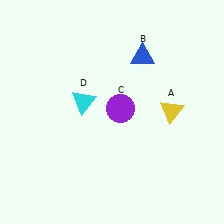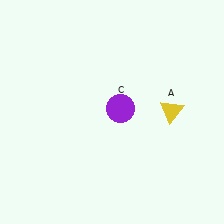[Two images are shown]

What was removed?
The blue triangle (B), the cyan triangle (D) were removed in Image 2.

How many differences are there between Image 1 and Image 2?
There are 2 differences between the two images.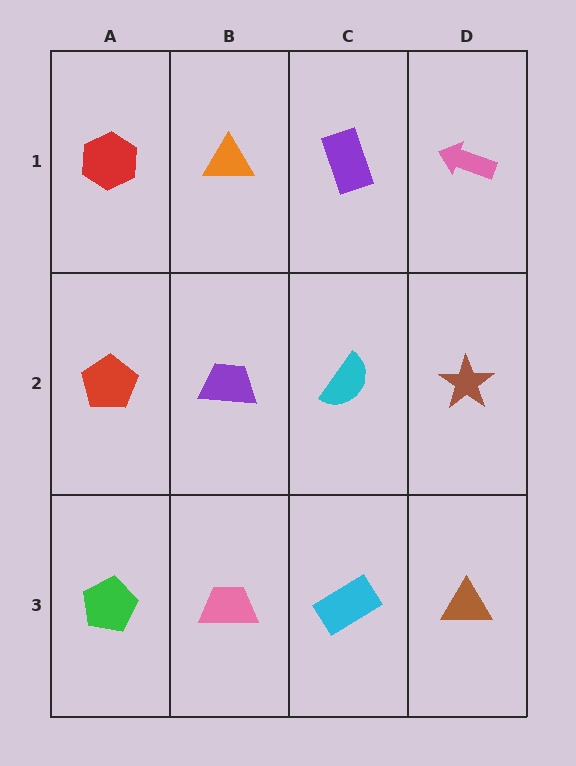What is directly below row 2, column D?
A brown triangle.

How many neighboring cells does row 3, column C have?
3.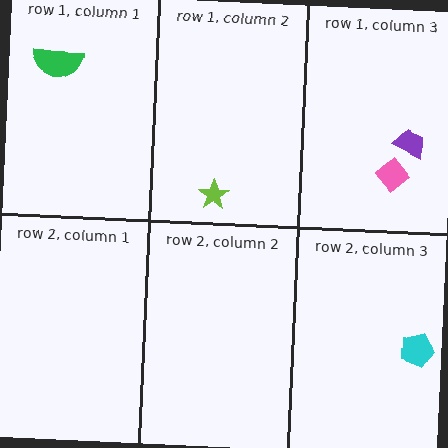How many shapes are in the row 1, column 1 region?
1.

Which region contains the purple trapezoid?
The row 1, column 3 region.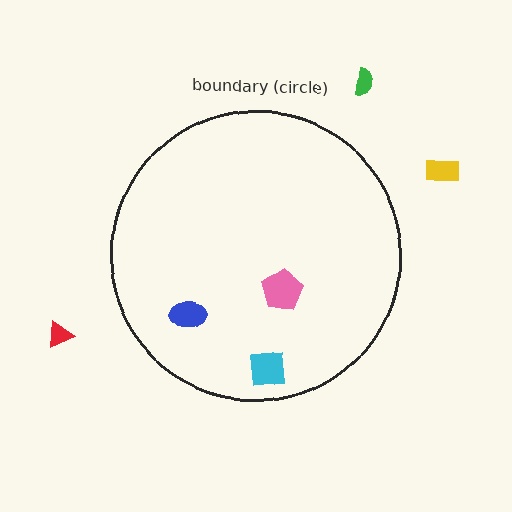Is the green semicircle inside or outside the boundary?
Outside.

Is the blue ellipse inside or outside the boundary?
Inside.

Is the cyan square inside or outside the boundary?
Inside.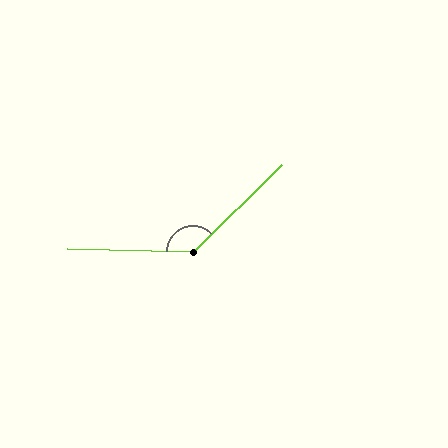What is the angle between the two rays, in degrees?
Approximately 134 degrees.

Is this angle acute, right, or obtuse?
It is obtuse.